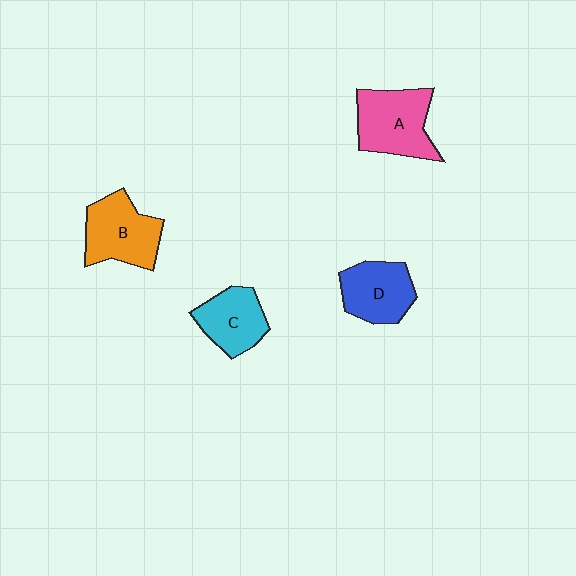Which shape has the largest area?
Shape A (pink).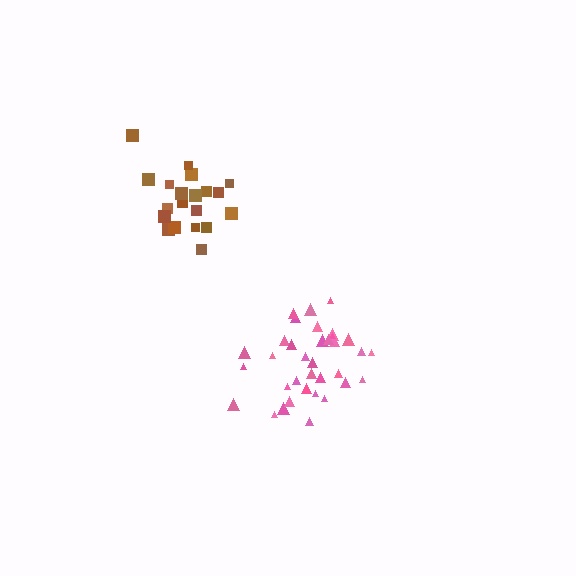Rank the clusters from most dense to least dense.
pink, brown.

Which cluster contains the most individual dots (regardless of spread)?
Pink (35).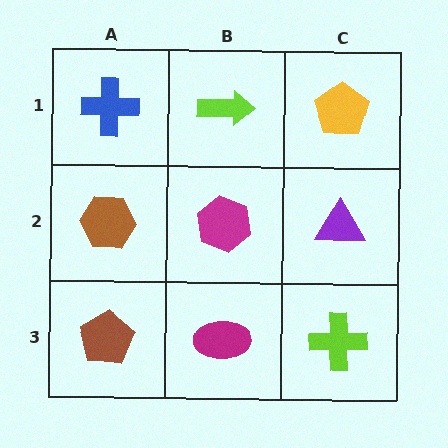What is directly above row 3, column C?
A purple triangle.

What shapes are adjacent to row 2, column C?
A yellow pentagon (row 1, column C), a lime cross (row 3, column C), a magenta hexagon (row 2, column B).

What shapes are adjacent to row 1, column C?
A purple triangle (row 2, column C), a lime arrow (row 1, column B).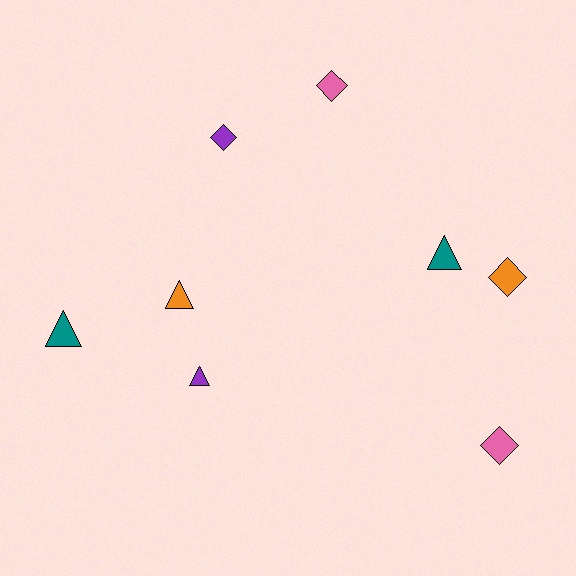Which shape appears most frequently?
Diamond, with 4 objects.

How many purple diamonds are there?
There is 1 purple diamond.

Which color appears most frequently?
Orange, with 2 objects.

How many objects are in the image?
There are 8 objects.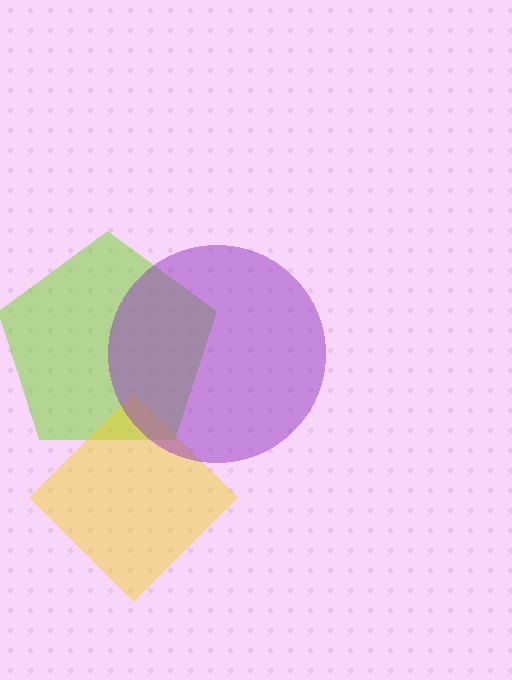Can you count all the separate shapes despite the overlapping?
Yes, there are 3 separate shapes.